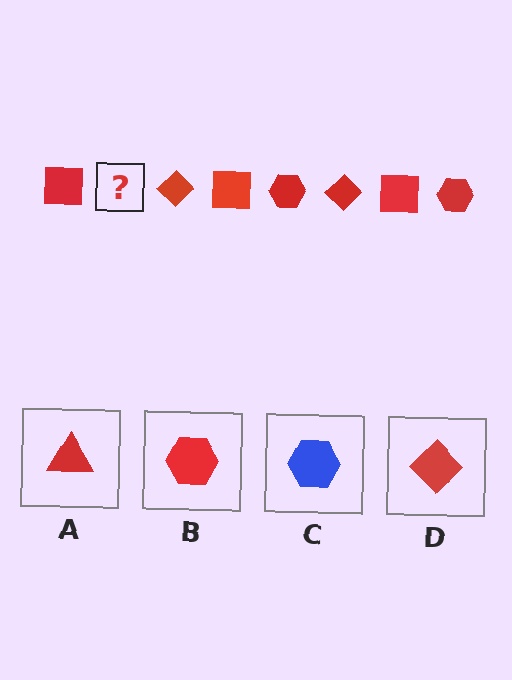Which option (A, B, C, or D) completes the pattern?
B.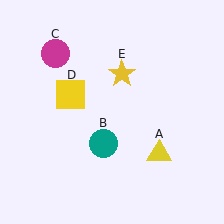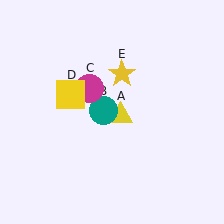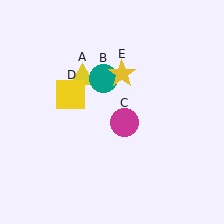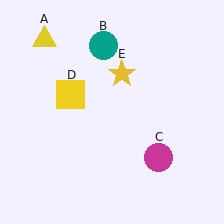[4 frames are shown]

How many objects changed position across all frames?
3 objects changed position: yellow triangle (object A), teal circle (object B), magenta circle (object C).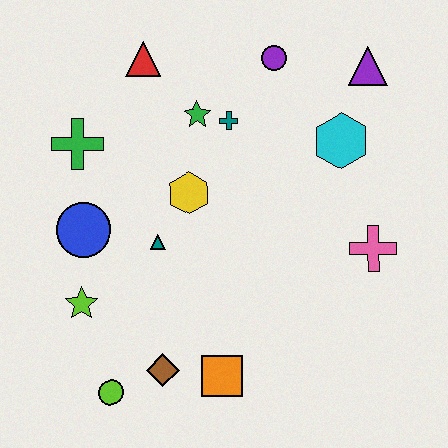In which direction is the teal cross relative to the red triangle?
The teal cross is to the right of the red triangle.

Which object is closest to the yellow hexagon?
The teal triangle is closest to the yellow hexagon.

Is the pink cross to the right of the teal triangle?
Yes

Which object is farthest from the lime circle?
The purple triangle is farthest from the lime circle.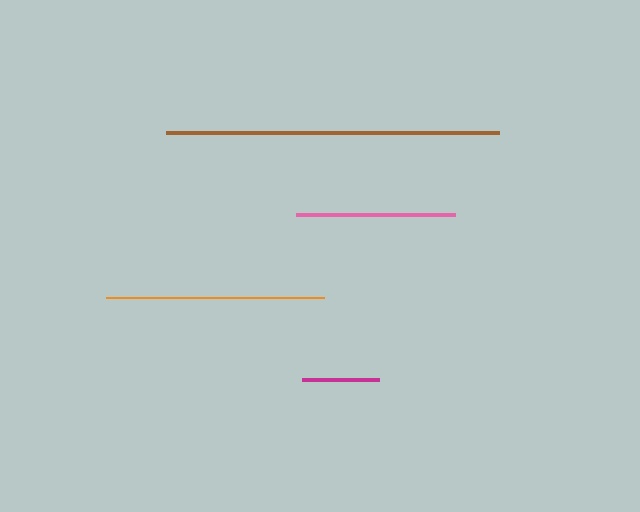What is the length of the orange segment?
The orange segment is approximately 218 pixels long.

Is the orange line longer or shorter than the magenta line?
The orange line is longer than the magenta line.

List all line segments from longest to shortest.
From longest to shortest: brown, orange, pink, magenta.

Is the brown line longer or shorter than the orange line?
The brown line is longer than the orange line.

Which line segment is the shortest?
The magenta line is the shortest at approximately 77 pixels.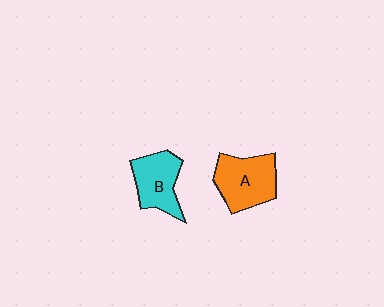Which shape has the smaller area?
Shape B (cyan).